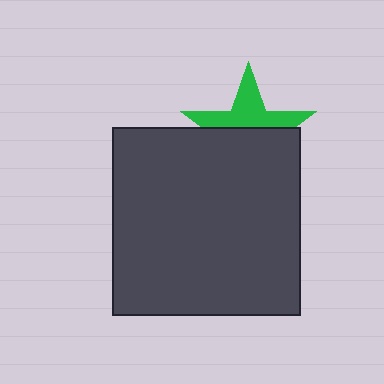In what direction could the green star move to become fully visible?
The green star could move up. That would shift it out from behind the dark gray square entirely.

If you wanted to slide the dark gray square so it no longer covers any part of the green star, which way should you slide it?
Slide it down — that is the most direct way to separate the two shapes.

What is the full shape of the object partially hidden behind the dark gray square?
The partially hidden object is a green star.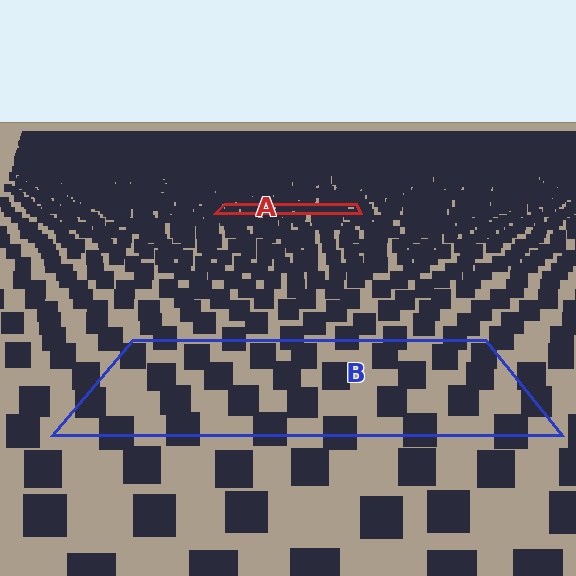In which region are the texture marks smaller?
The texture marks are smaller in region A, because it is farther away.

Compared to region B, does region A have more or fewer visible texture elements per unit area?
Region A has more texture elements per unit area — they are packed more densely because it is farther away.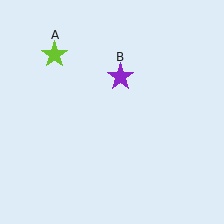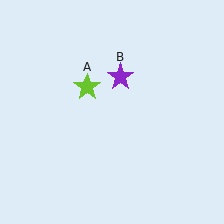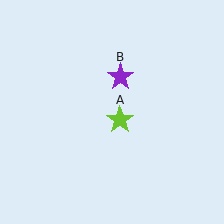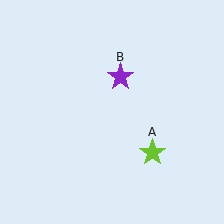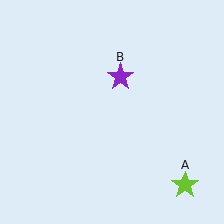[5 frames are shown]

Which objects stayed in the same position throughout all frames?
Purple star (object B) remained stationary.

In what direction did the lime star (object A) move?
The lime star (object A) moved down and to the right.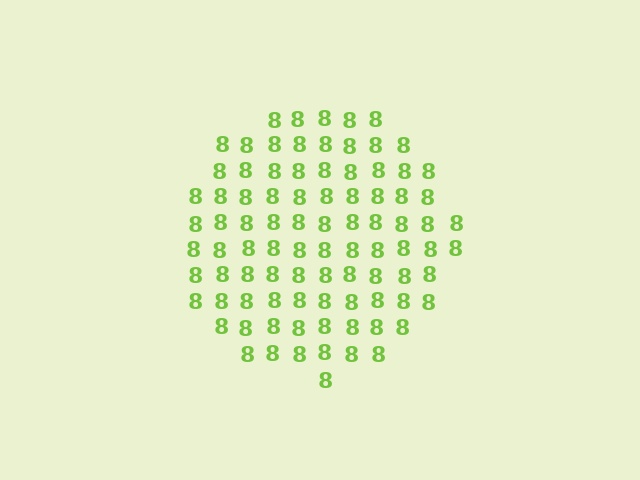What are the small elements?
The small elements are digit 8's.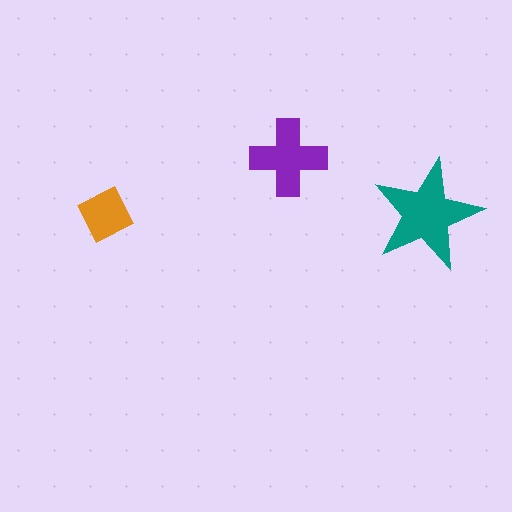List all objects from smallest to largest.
The orange diamond, the purple cross, the teal star.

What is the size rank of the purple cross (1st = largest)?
2nd.